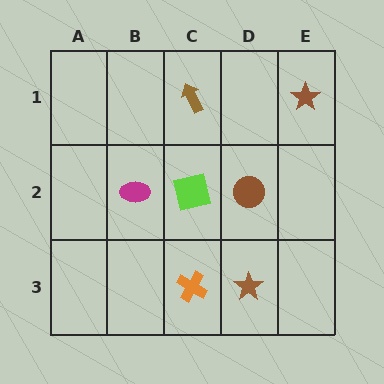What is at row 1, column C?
A brown arrow.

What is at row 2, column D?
A brown circle.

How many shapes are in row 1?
2 shapes.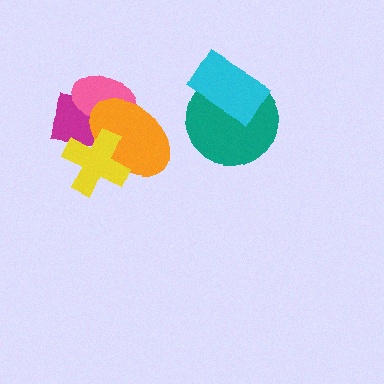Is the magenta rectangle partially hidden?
Yes, it is partially covered by another shape.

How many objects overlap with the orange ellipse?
3 objects overlap with the orange ellipse.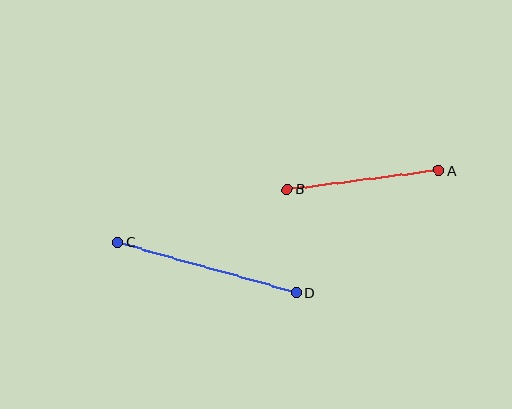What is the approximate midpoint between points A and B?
The midpoint is at approximately (363, 180) pixels.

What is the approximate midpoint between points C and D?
The midpoint is at approximately (207, 267) pixels.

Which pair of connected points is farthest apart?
Points C and D are farthest apart.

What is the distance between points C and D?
The distance is approximately 186 pixels.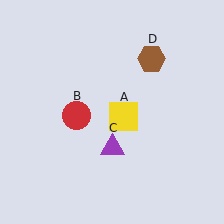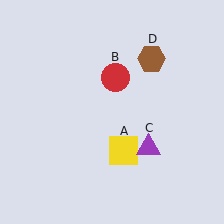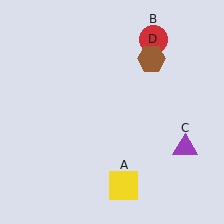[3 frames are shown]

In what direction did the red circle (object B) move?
The red circle (object B) moved up and to the right.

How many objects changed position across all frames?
3 objects changed position: yellow square (object A), red circle (object B), purple triangle (object C).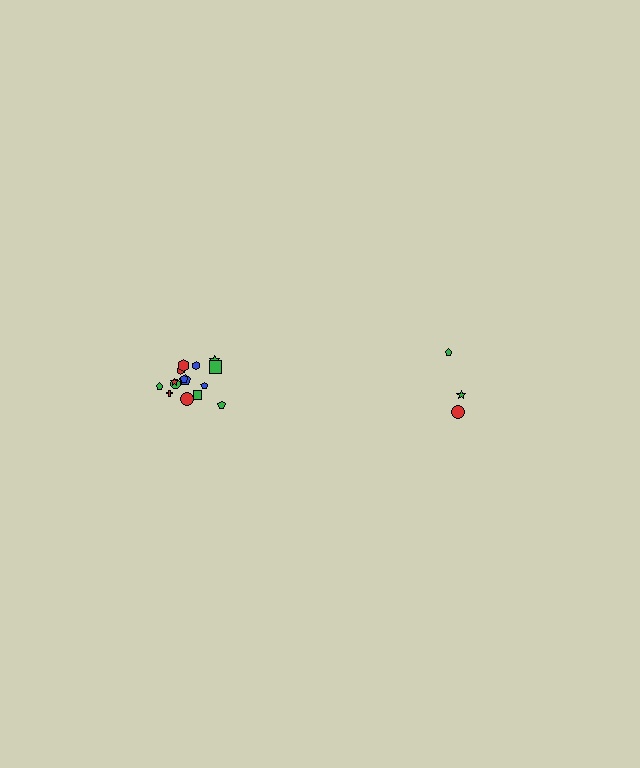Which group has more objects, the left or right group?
The left group.